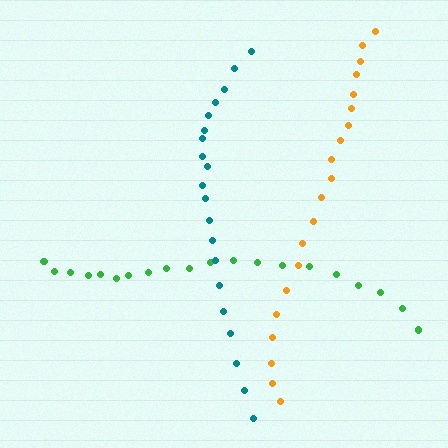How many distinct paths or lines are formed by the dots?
There are 3 distinct paths.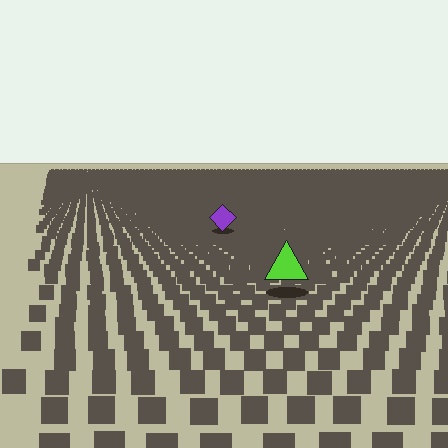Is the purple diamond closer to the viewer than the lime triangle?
No. The lime triangle is closer — you can tell from the texture gradient: the ground texture is coarser near it.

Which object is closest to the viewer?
The lime triangle is closest. The texture marks near it are larger and more spread out.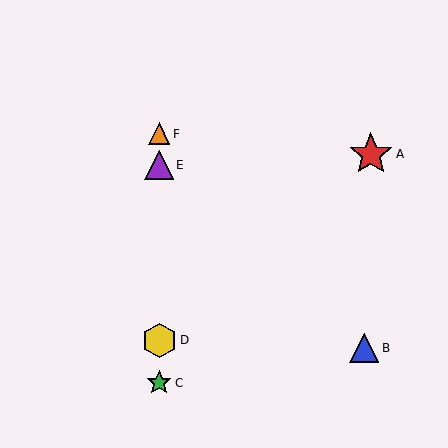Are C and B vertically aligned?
No, C is at x≈159 and B is at x≈364.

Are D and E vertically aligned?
Yes, both are at x≈159.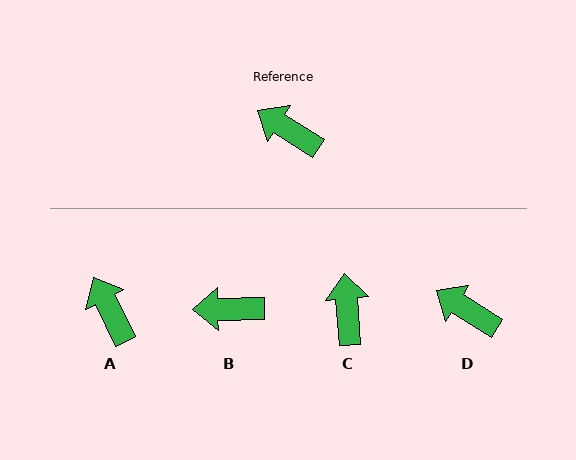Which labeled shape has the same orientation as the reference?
D.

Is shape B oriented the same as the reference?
No, it is off by about 33 degrees.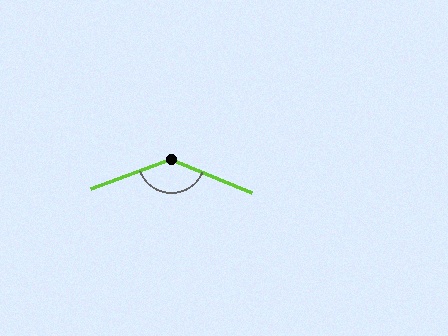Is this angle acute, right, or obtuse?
It is obtuse.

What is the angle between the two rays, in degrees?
Approximately 137 degrees.